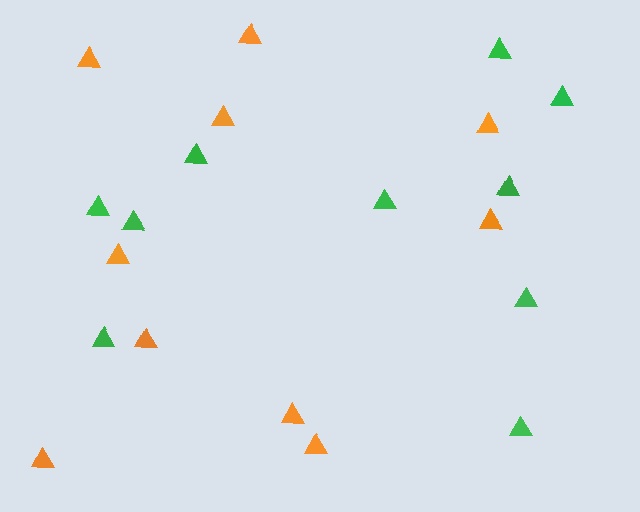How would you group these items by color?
There are 2 groups: one group of orange triangles (10) and one group of green triangles (10).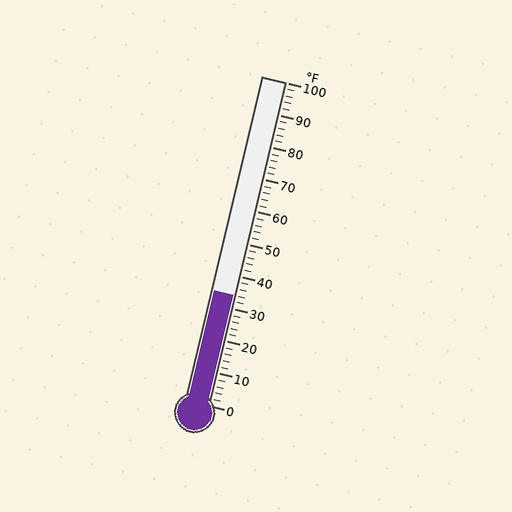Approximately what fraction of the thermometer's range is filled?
The thermometer is filled to approximately 35% of its range.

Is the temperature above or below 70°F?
The temperature is below 70°F.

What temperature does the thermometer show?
The thermometer shows approximately 34°F.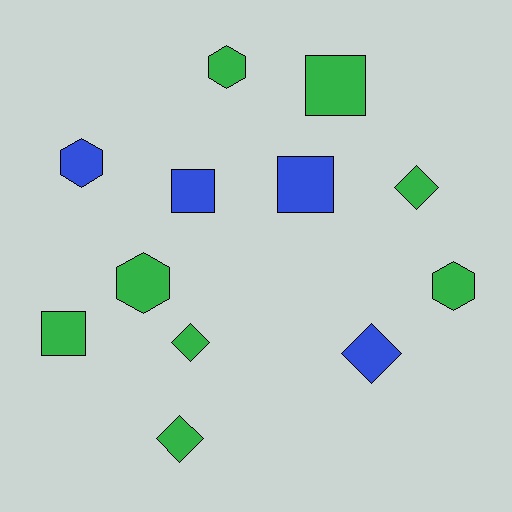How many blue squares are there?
There are 2 blue squares.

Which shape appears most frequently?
Hexagon, with 4 objects.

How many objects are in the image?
There are 12 objects.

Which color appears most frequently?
Green, with 8 objects.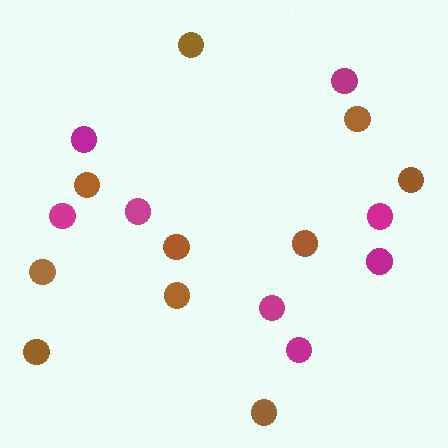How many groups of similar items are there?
There are 2 groups: one group of magenta circles (8) and one group of brown circles (10).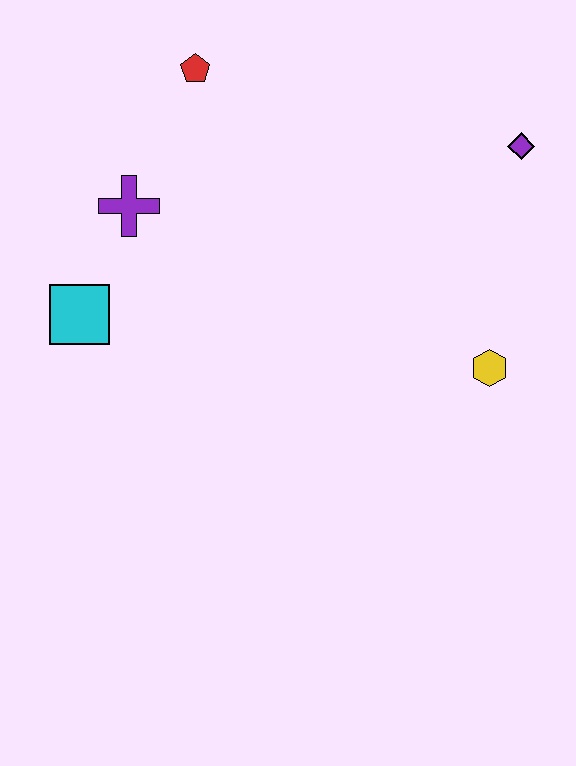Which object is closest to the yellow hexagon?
The purple diamond is closest to the yellow hexagon.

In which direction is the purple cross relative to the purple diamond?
The purple cross is to the left of the purple diamond.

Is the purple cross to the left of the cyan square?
No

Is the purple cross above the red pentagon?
No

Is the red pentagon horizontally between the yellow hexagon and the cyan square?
Yes